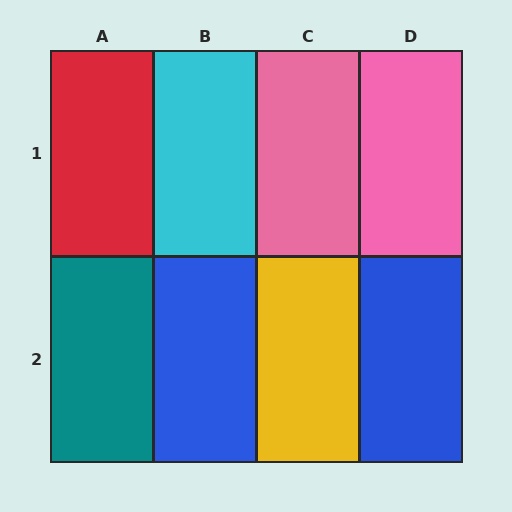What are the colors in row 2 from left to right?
Teal, blue, yellow, blue.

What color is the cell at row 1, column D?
Pink.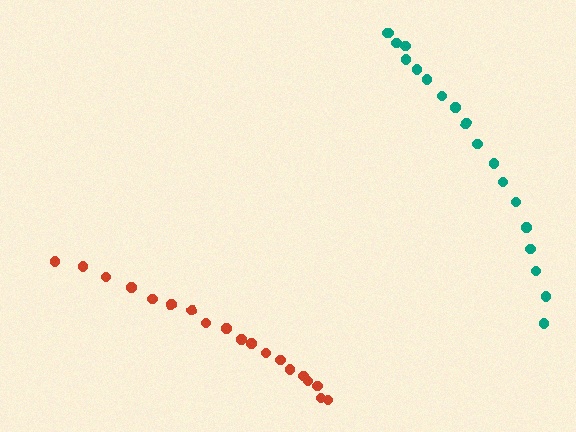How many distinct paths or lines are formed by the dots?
There are 2 distinct paths.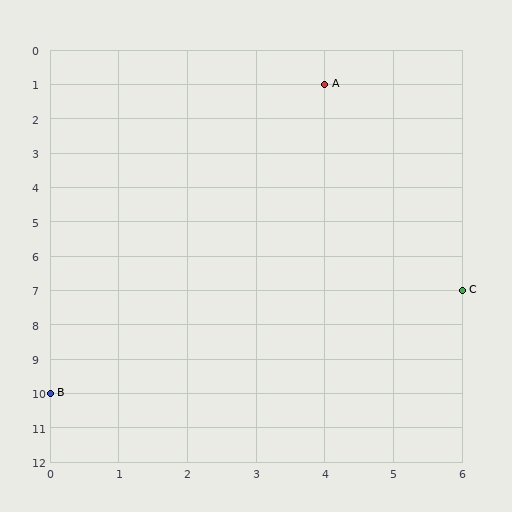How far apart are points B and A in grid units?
Points B and A are 4 columns and 9 rows apart (about 9.8 grid units diagonally).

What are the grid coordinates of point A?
Point A is at grid coordinates (4, 1).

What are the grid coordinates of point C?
Point C is at grid coordinates (6, 7).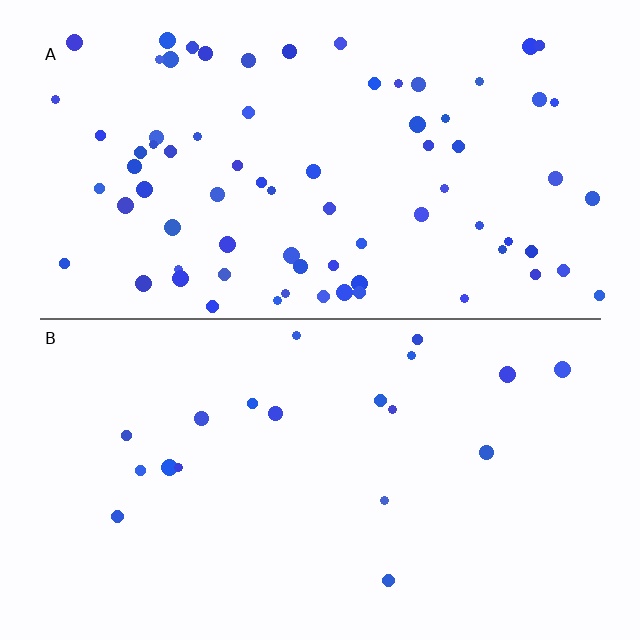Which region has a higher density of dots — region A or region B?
A (the top).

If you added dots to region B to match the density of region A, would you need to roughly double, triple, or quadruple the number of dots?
Approximately quadruple.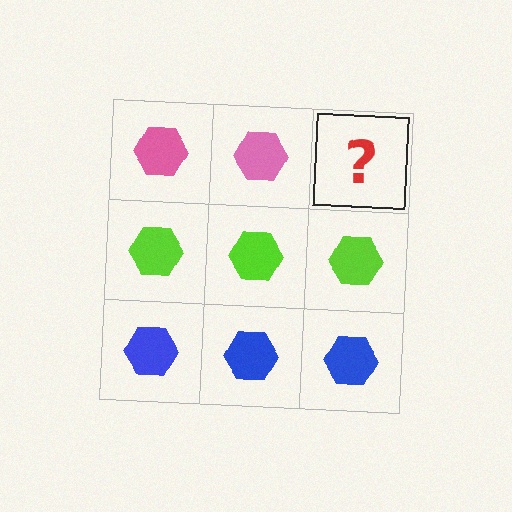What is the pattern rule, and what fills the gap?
The rule is that each row has a consistent color. The gap should be filled with a pink hexagon.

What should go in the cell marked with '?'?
The missing cell should contain a pink hexagon.